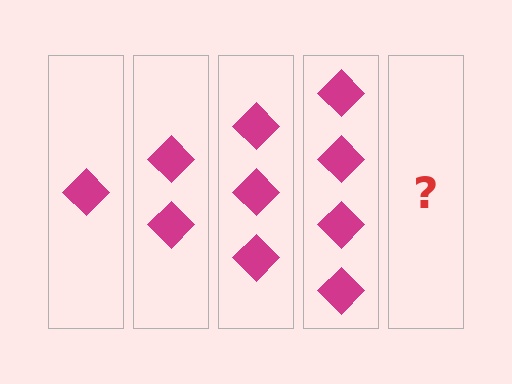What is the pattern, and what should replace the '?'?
The pattern is that each step adds one more diamond. The '?' should be 5 diamonds.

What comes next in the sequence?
The next element should be 5 diamonds.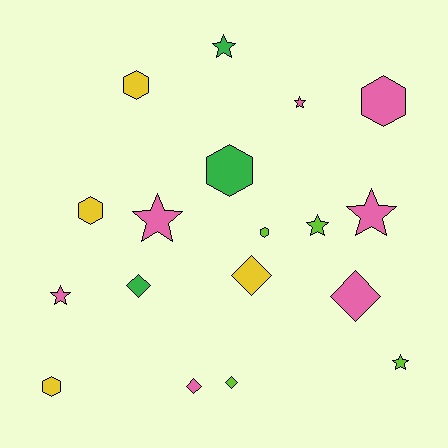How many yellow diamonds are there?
There is 1 yellow diamond.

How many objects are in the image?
There are 18 objects.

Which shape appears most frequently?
Star, with 7 objects.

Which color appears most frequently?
Pink, with 7 objects.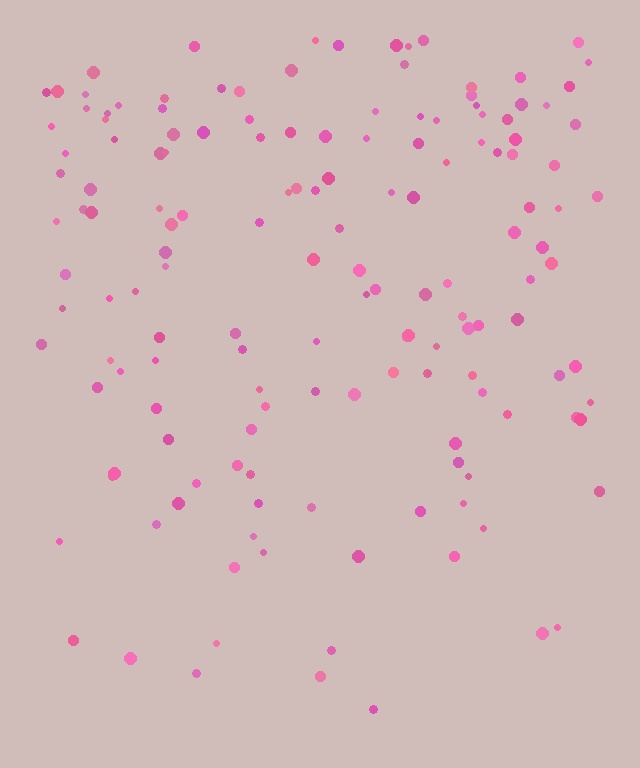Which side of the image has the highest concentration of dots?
The top.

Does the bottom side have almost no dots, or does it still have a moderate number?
Still a moderate number, just noticeably fewer than the top.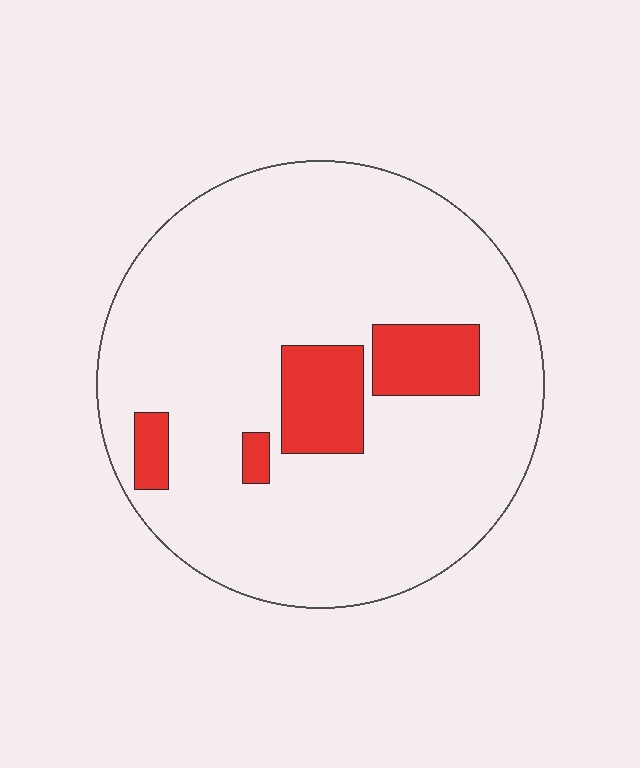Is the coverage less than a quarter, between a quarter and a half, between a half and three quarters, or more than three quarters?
Less than a quarter.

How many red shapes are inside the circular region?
4.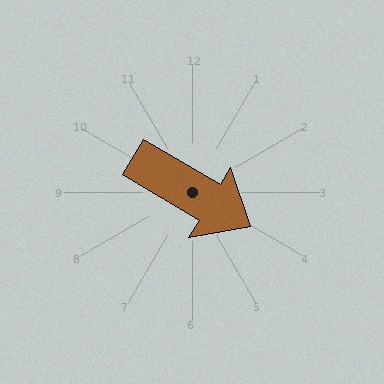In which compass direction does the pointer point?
Southeast.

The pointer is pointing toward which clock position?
Roughly 4 o'clock.